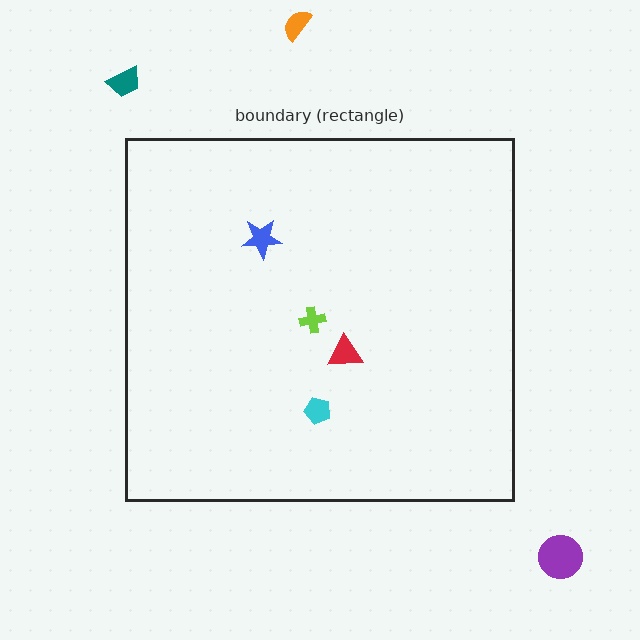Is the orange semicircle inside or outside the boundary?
Outside.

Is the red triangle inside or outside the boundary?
Inside.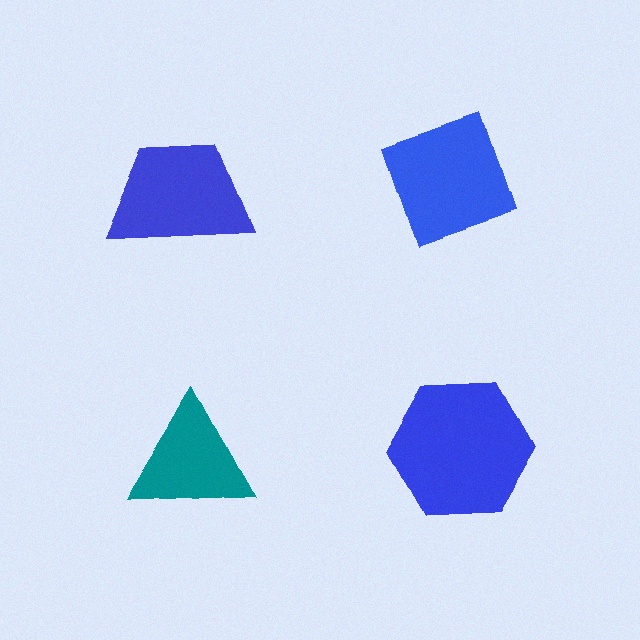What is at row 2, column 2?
A blue hexagon.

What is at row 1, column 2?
A blue diamond.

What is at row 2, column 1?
A teal triangle.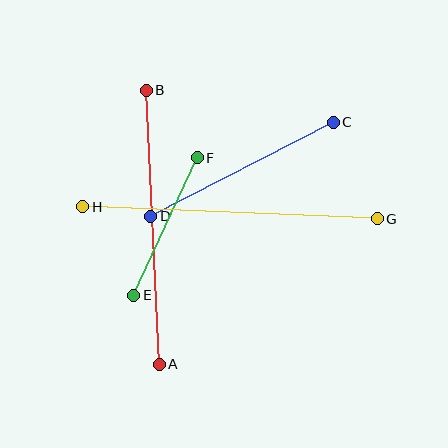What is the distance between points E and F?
The distance is approximately 151 pixels.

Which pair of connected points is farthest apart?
Points G and H are farthest apart.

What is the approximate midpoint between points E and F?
The midpoint is at approximately (166, 227) pixels.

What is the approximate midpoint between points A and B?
The midpoint is at approximately (153, 227) pixels.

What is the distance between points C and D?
The distance is approximately 205 pixels.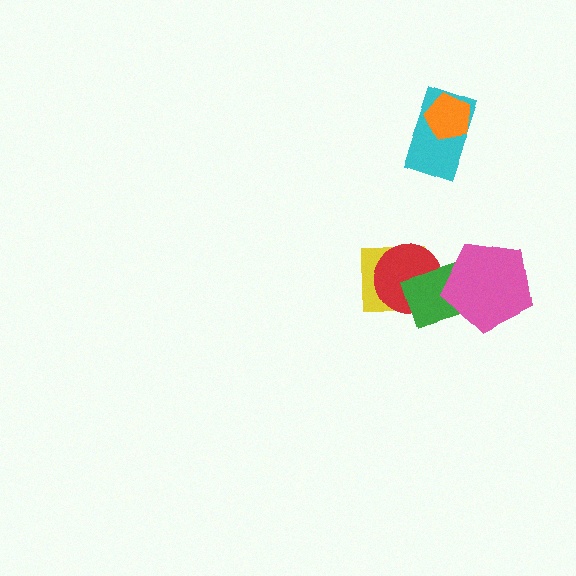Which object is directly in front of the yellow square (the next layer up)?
The red circle is directly in front of the yellow square.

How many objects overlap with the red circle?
2 objects overlap with the red circle.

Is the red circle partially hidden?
Yes, it is partially covered by another shape.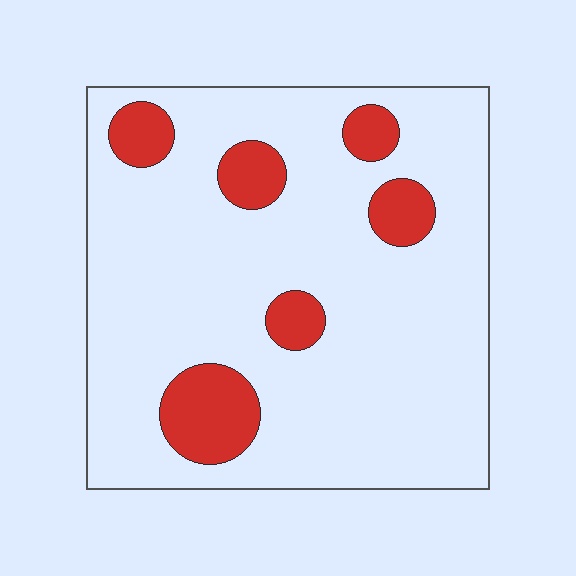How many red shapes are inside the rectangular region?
6.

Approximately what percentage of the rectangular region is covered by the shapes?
Approximately 15%.